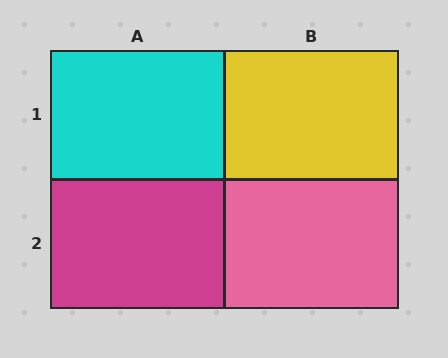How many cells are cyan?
1 cell is cyan.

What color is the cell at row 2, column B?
Pink.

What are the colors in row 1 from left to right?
Cyan, yellow.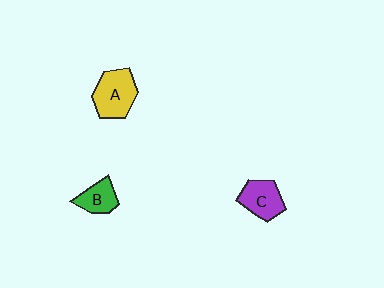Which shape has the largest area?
Shape A (yellow).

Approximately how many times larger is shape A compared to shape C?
Approximately 1.3 times.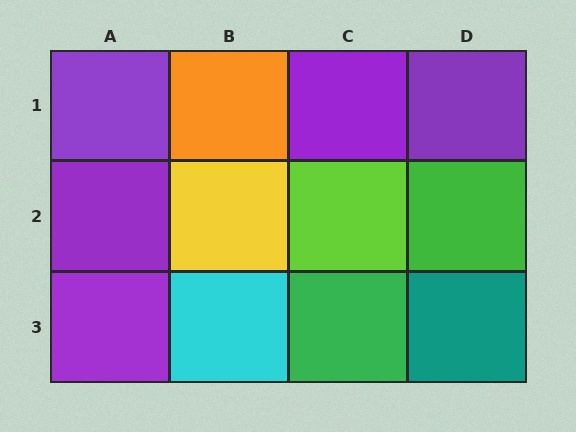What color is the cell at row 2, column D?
Green.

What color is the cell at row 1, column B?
Orange.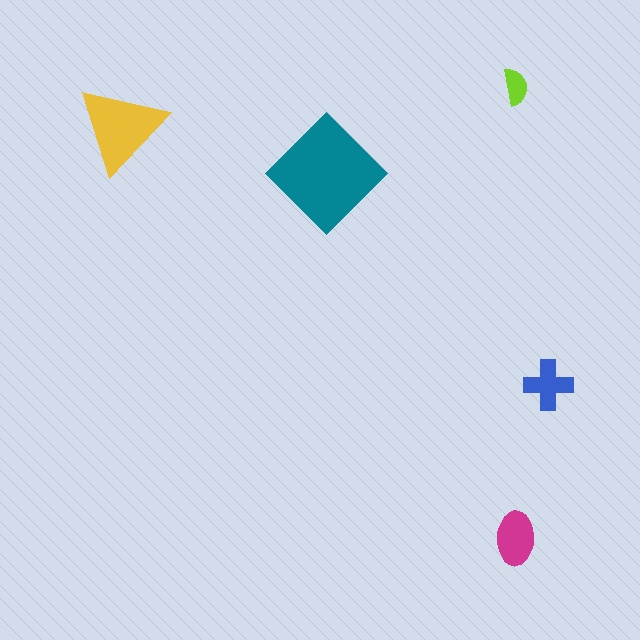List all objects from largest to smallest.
The teal diamond, the yellow triangle, the magenta ellipse, the blue cross, the lime semicircle.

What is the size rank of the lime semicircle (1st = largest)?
5th.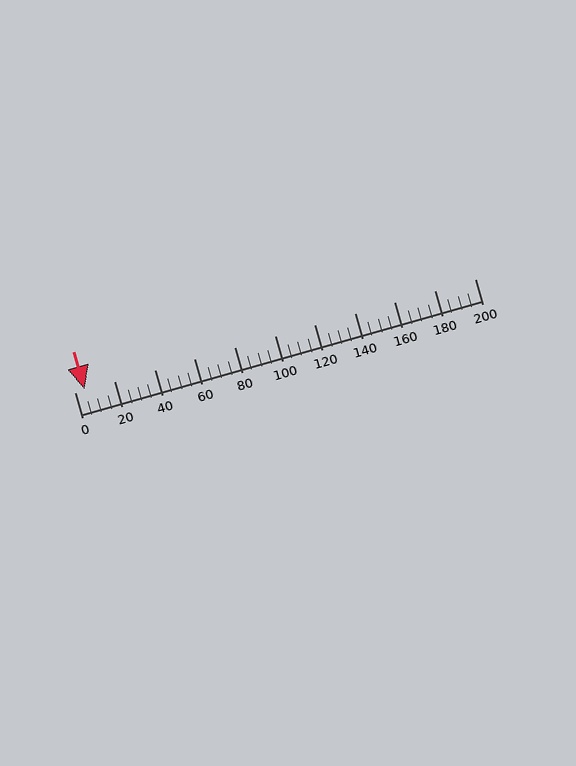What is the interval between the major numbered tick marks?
The major tick marks are spaced 20 units apart.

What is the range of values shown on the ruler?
The ruler shows values from 0 to 200.